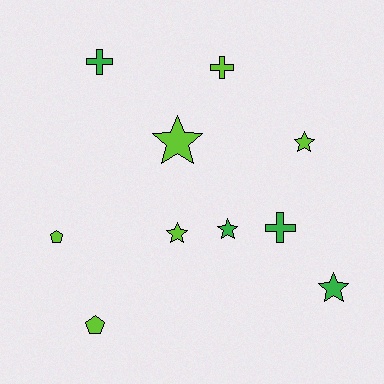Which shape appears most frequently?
Star, with 5 objects.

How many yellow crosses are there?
There are no yellow crosses.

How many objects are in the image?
There are 10 objects.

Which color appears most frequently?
Lime, with 6 objects.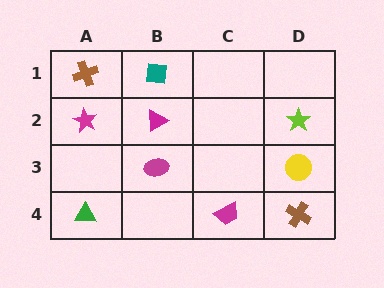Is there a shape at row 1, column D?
No, that cell is empty.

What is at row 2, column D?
A lime star.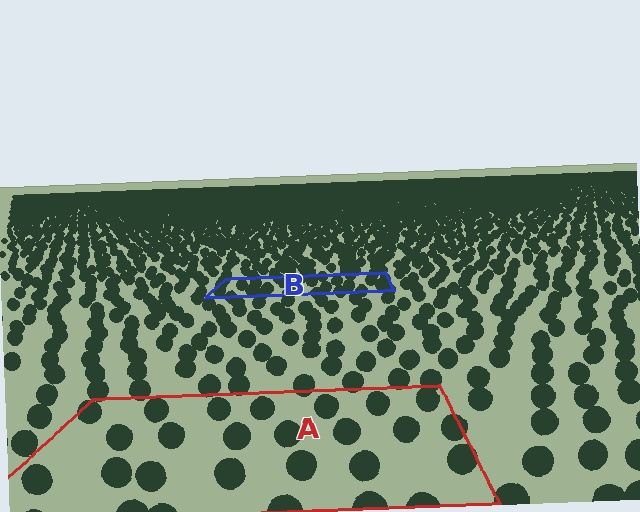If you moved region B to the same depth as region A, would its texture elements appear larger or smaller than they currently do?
They would appear larger. At a closer depth, the same texture elements are projected at a bigger on-screen size.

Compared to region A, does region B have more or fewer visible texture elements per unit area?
Region B has more texture elements per unit area — they are packed more densely because it is farther away.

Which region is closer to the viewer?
Region A is closer. The texture elements there are larger and more spread out.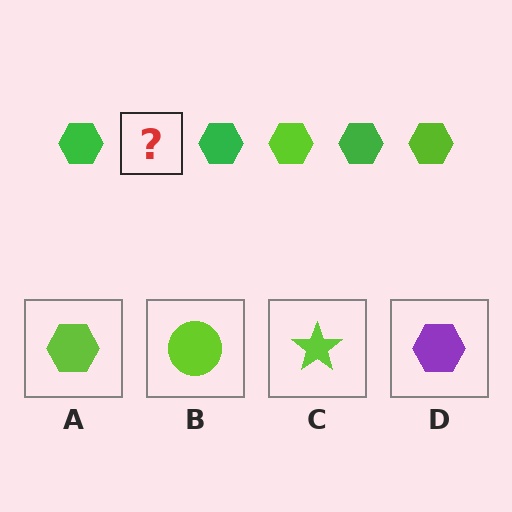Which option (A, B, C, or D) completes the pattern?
A.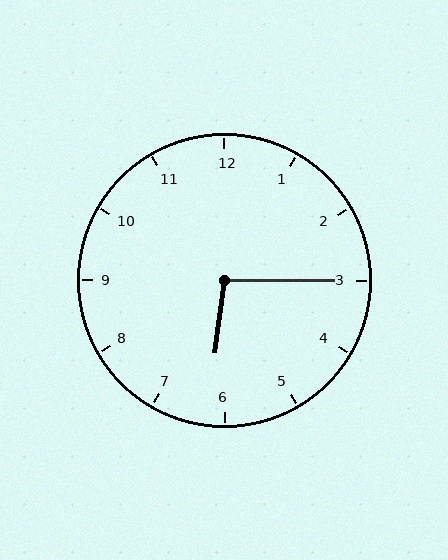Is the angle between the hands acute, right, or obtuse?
It is obtuse.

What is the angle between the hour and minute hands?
Approximately 98 degrees.